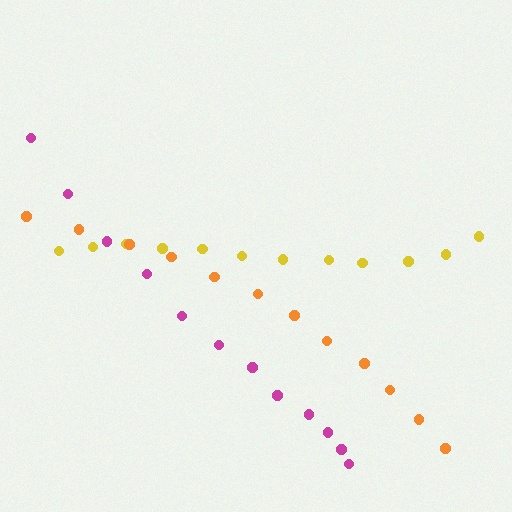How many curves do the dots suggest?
There are 3 distinct paths.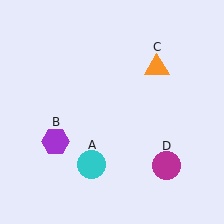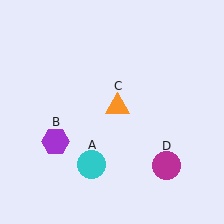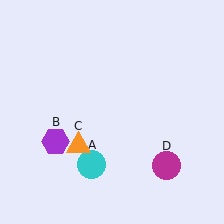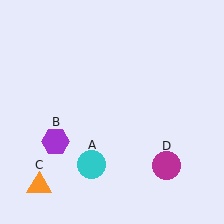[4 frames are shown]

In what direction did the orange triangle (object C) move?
The orange triangle (object C) moved down and to the left.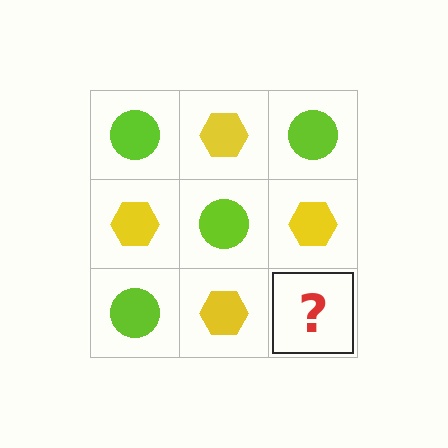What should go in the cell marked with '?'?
The missing cell should contain a lime circle.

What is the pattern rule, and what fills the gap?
The rule is that it alternates lime circle and yellow hexagon in a checkerboard pattern. The gap should be filled with a lime circle.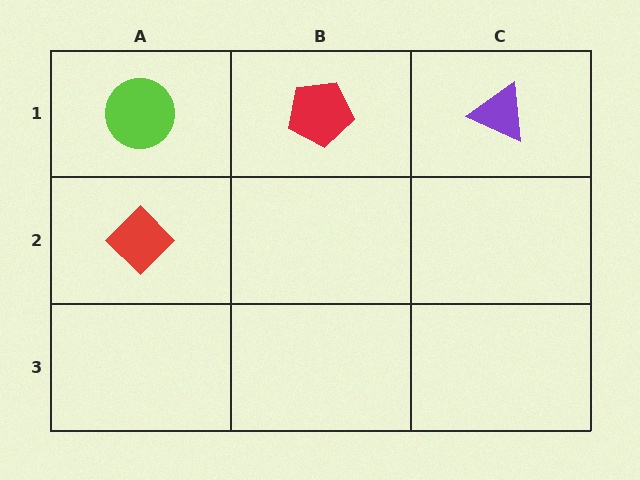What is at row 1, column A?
A lime circle.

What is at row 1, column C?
A purple triangle.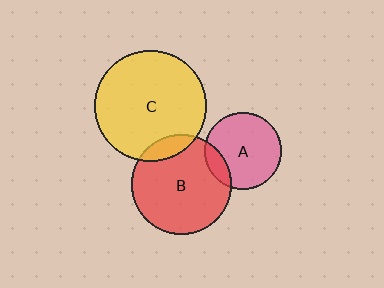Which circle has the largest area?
Circle C (yellow).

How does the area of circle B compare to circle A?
Approximately 1.7 times.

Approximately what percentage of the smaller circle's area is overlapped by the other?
Approximately 10%.